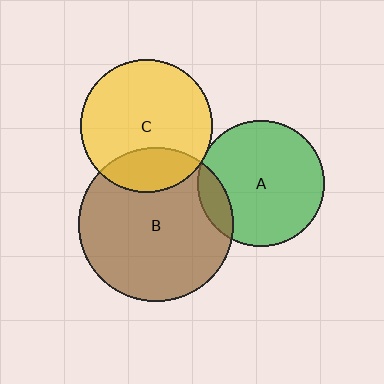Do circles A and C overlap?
Yes.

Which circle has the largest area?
Circle B (brown).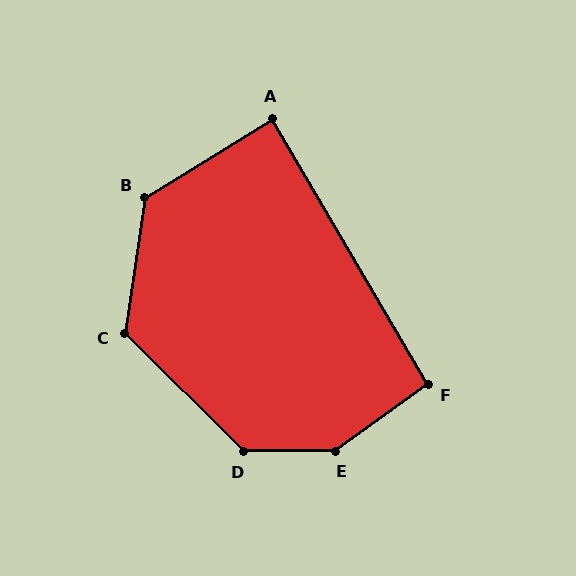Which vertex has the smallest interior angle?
A, at approximately 89 degrees.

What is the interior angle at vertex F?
Approximately 95 degrees (obtuse).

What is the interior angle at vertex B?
Approximately 130 degrees (obtuse).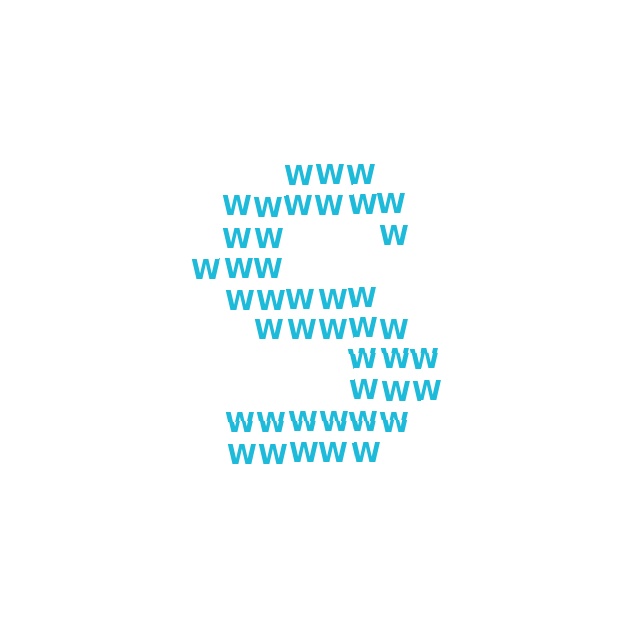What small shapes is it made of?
It is made of small letter W's.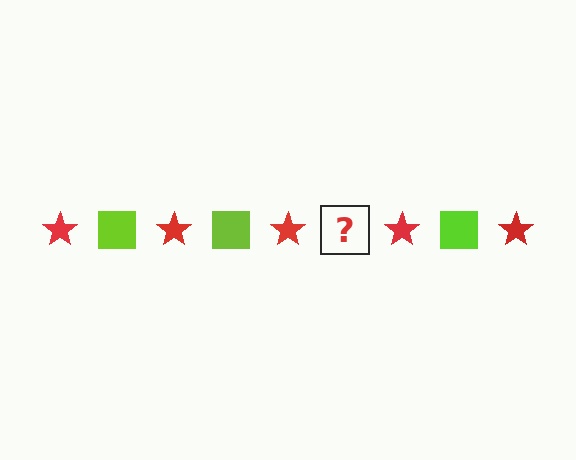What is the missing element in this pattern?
The missing element is a lime square.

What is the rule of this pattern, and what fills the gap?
The rule is that the pattern alternates between red star and lime square. The gap should be filled with a lime square.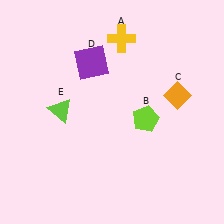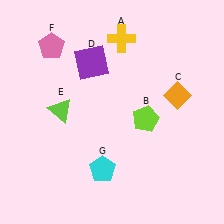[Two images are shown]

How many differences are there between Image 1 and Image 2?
There are 2 differences between the two images.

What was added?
A pink pentagon (F), a cyan pentagon (G) were added in Image 2.